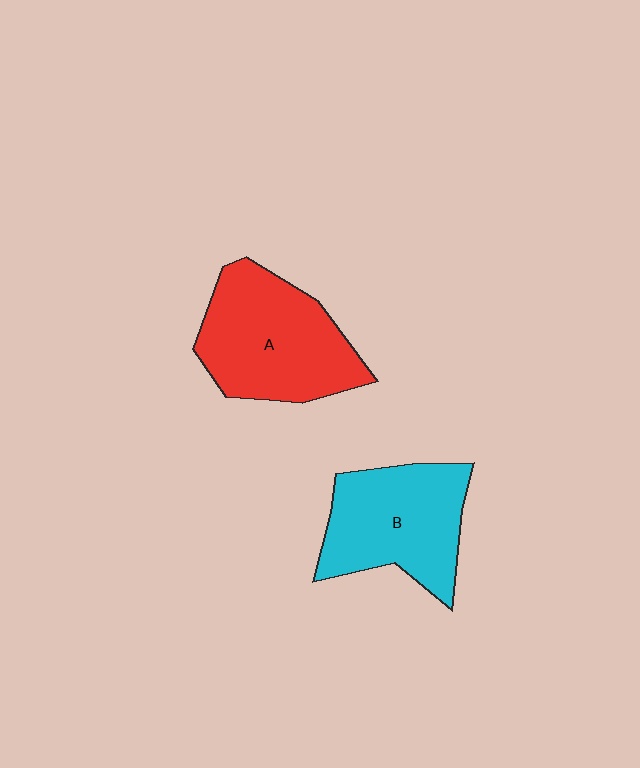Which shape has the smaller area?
Shape B (cyan).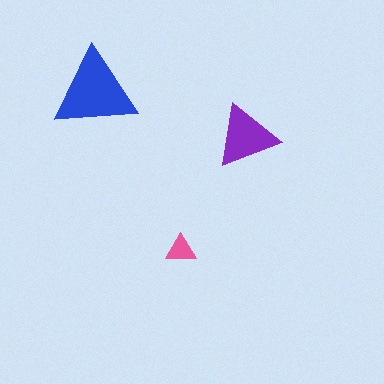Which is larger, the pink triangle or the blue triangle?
The blue one.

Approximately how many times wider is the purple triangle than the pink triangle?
About 2 times wider.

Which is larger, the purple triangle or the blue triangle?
The blue one.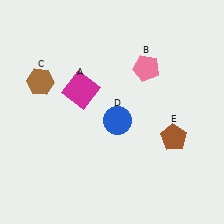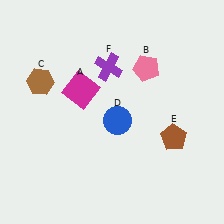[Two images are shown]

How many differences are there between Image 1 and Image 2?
There is 1 difference between the two images.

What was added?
A purple cross (F) was added in Image 2.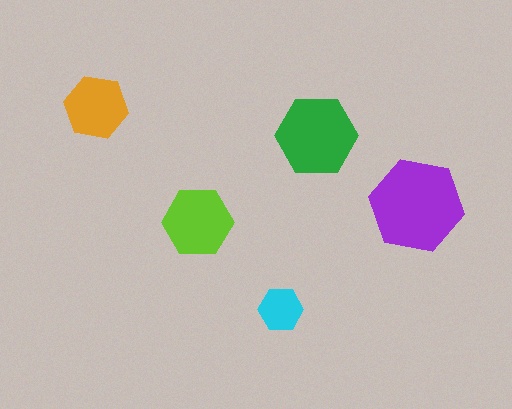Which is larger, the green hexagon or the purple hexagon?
The purple one.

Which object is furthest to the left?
The orange hexagon is leftmost.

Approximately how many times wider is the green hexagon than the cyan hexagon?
About 2 times wider.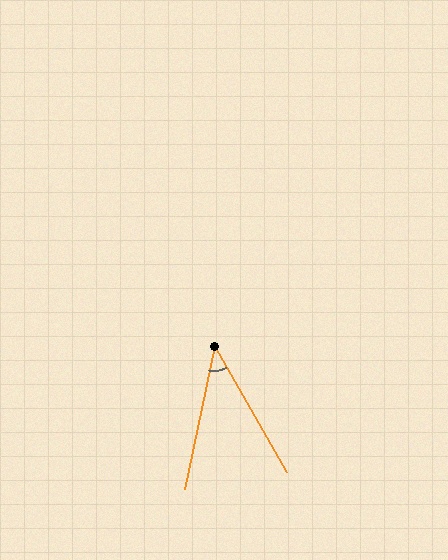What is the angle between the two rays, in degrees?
Approximately 42 degrees.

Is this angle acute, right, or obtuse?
It is acute.